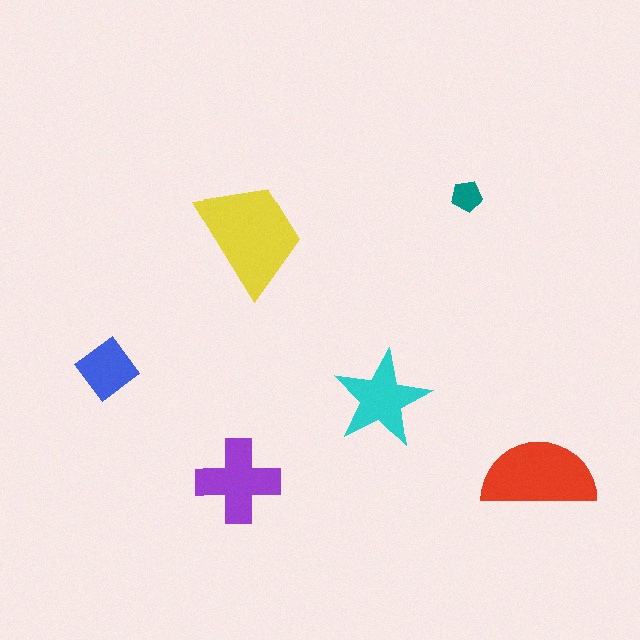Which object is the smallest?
The teal pentagon.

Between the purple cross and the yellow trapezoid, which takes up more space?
The yellow trapezoid.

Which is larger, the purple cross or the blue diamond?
The purple cross.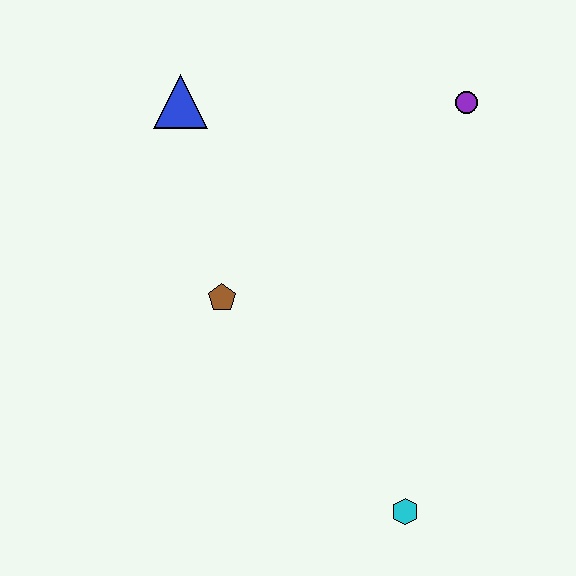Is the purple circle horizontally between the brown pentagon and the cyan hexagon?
No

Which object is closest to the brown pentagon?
The blue triangle is closest to the brown pentagon.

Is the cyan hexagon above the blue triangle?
No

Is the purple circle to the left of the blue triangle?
No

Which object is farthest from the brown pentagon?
The purple circle is farthest from the brown pentagon.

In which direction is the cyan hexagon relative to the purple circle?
The cyan hexagon is below the purple circle.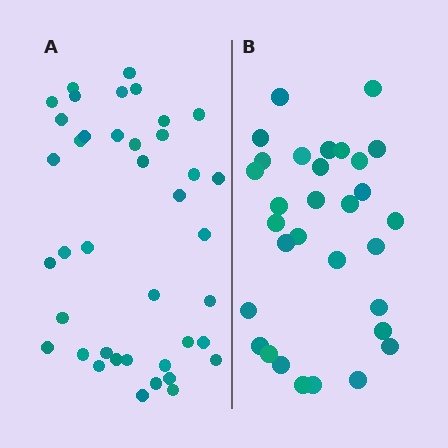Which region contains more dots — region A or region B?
Region A (the left region) has more dots.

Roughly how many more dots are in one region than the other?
Region A has roughly 8 or so more dots than region B.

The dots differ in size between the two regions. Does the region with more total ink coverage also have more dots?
No. Region B has more total ink coverage because its dots are larger, but region A actually contains more individual dots. Total area can be misleading — the number of items is what matters here.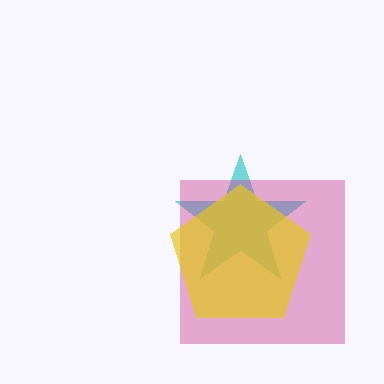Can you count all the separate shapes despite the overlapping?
Yes, there are 3 separate shapes.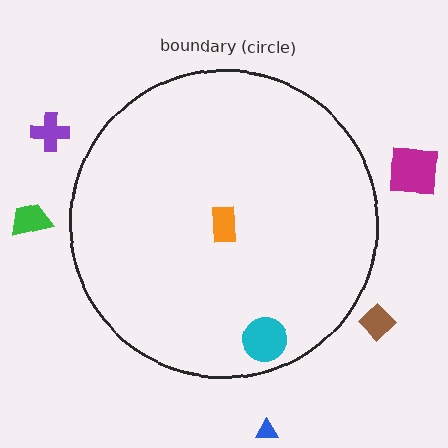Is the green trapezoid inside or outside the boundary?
Outside.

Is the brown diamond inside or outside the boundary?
Outside.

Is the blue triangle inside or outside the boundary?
Outside.